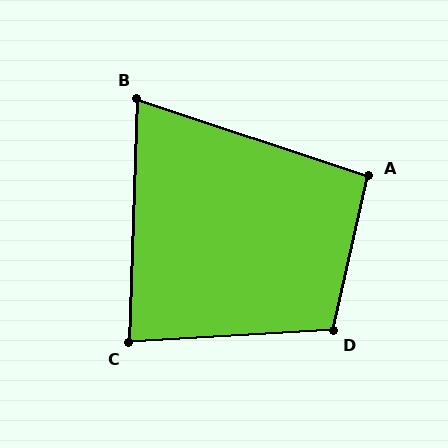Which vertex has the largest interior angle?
D, at approximately 106 degrees.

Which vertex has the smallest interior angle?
B, at approximately 74 degrees.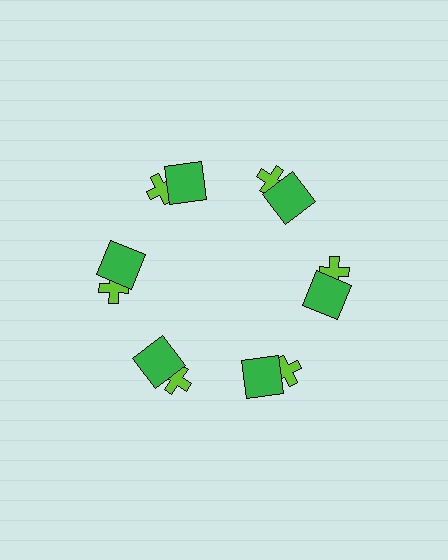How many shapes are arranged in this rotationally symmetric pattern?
There are 12 shapes, arranged in 6 groups of 2.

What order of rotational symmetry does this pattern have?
This pattern has 6-fold rotational symmetry.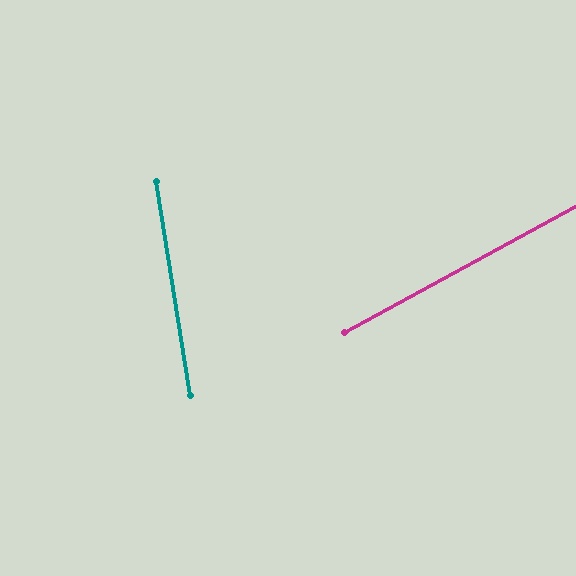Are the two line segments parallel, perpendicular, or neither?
Neither parallel nor perpendicular — they differ by about 70°.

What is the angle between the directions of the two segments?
Approximately 70 degrees.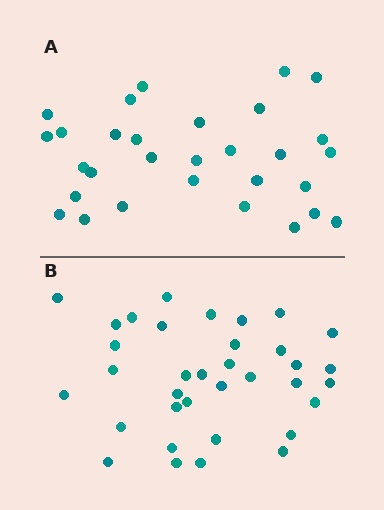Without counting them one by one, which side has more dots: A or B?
Region B (the bottom region) has more dots.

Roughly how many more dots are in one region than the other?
Region B has about 5 more dots than region A.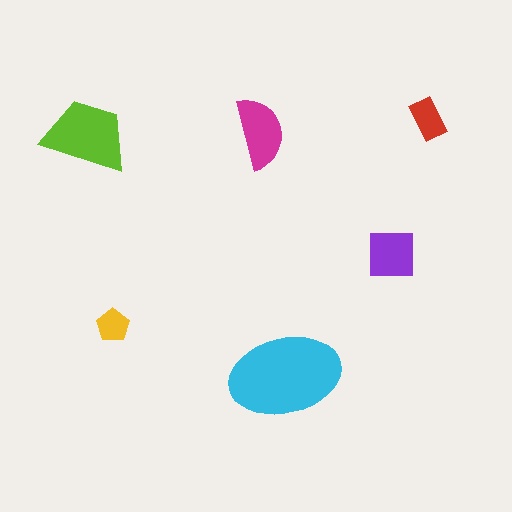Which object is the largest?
The cyan ellipse.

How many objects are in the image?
There are 6 objects in the image.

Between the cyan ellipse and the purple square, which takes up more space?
The cyan ellipse.